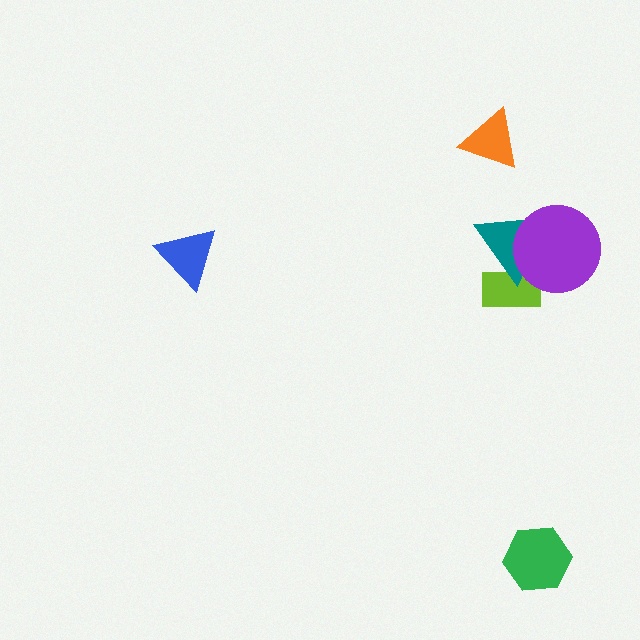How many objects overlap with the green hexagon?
0 objects overlap with the green hexagon.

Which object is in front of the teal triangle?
The purple circle is in front of the teal triangle.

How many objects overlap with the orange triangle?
0 objects overlap with the orange triangle.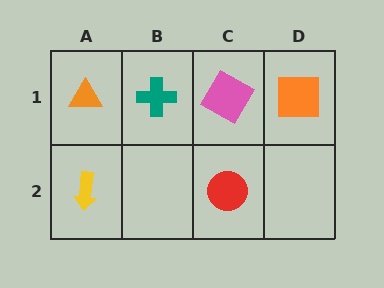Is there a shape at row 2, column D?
No, that cell is empty.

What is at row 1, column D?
An orange square.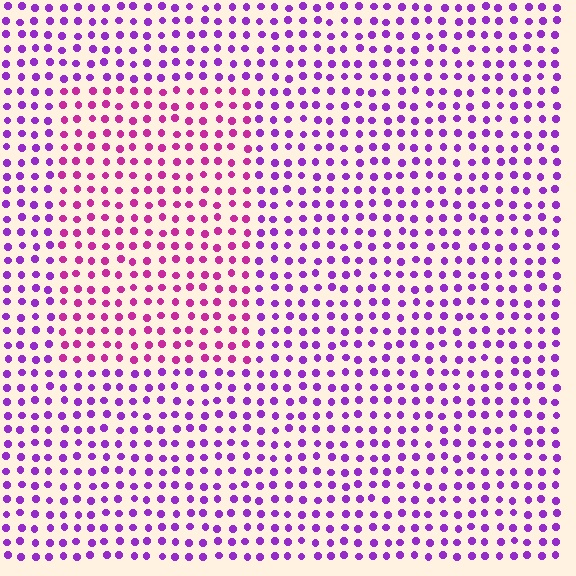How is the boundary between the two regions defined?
The boundary is defined purely by a slight shift in hue (about 35 degrees). Spacing, size, and orientation are identical on both sides.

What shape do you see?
I see a rectangle.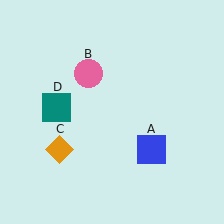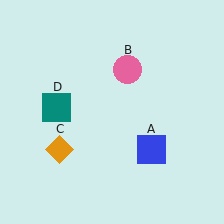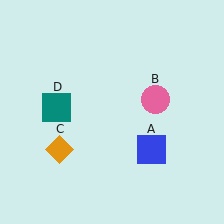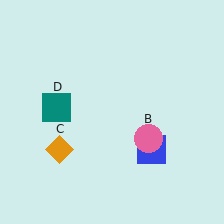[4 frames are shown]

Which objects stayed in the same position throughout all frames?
Blue square (object A) and orange diamond (object C) and teal square (object D) remained stationary.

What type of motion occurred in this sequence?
The pink circle (object B) rotated clockwise around the center of the scene.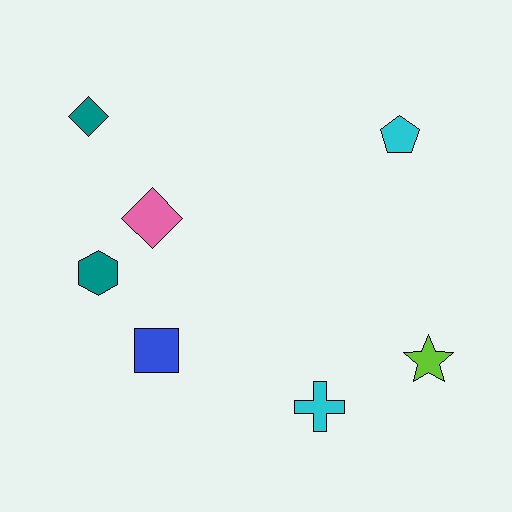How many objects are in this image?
There are 7 objects.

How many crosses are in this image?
There is 1 cross.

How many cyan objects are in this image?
There are 2 cyan objects.